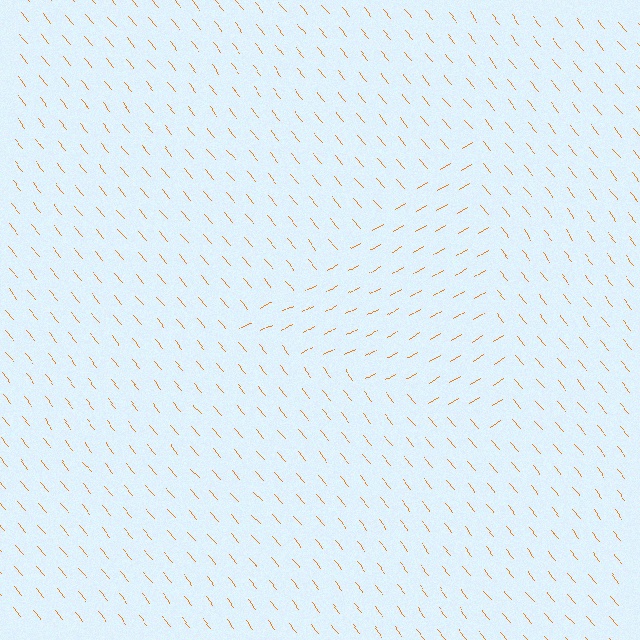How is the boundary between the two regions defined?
The boundary is defined purely by a change in line orientation (approximately 81 degrees difference). All lines are the same color and thickness.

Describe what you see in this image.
The image is filled with small orange line segments. A triangle region in the image has lines oriented differently from the surrounding lines, creating a visible texture boundary.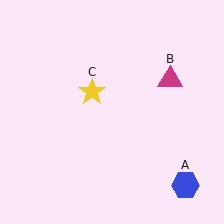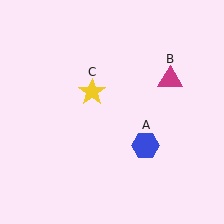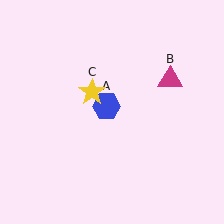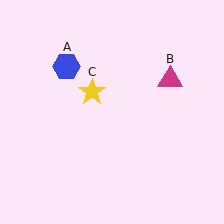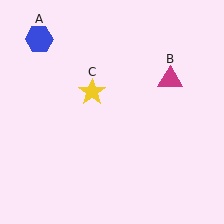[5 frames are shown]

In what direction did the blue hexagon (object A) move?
The blue hexagon (object A) moved up and to the left.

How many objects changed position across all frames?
1 object changed position: blue hexagon (object A).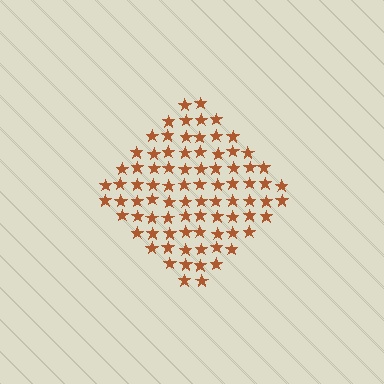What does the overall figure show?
The overall figure shows a diamond.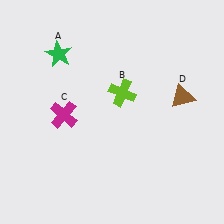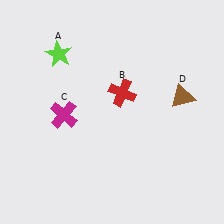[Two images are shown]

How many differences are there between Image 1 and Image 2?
There are 2 differences between the two images.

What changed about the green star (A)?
In Image 1, A is green. In Image 2, it changed to lime.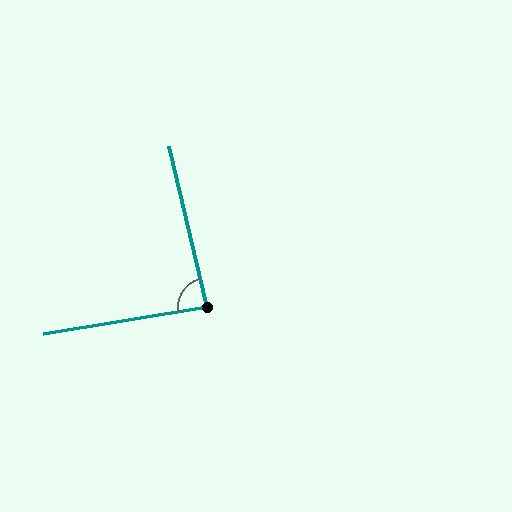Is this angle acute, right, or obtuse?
It is approximately a right angle.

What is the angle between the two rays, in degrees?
Approximately 86 degrees.